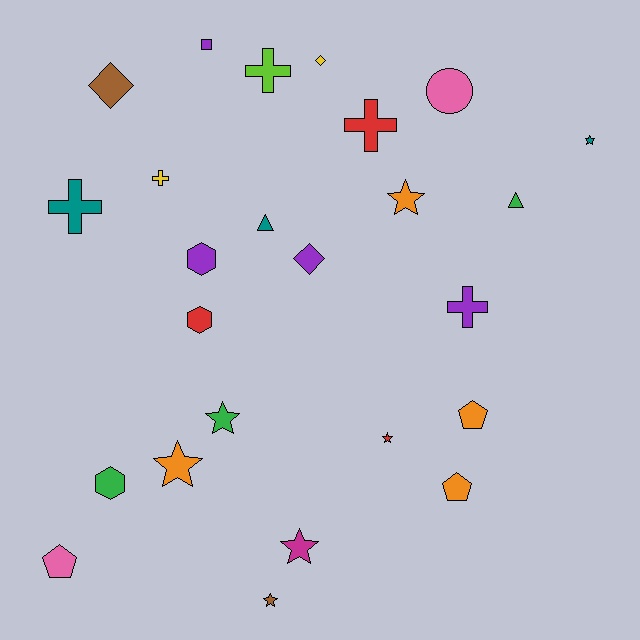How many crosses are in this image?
There are 5 crosses.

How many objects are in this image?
There are 25 objects.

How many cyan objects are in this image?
There are no cyan objects.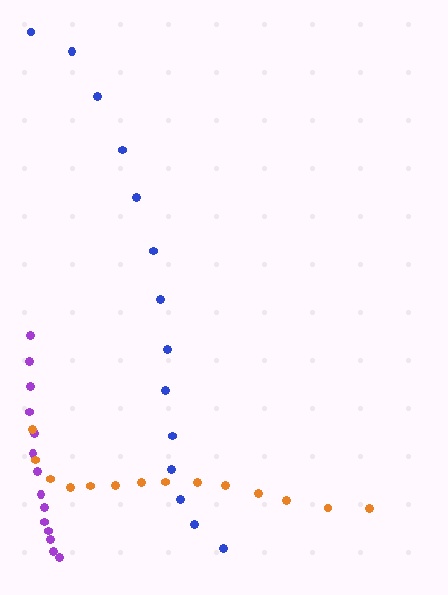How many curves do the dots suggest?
There are 3 distinct paths.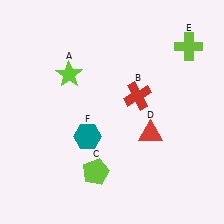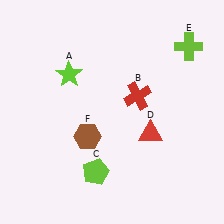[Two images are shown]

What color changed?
The hexagon (F) changed from teal in Image 1 to brown in Image 2.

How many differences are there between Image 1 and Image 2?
There is 1 difference between the two images.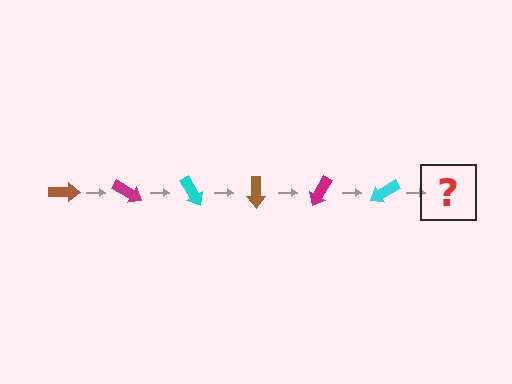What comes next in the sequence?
The next element should be a brown arrow, rotated 180 degrees from the start.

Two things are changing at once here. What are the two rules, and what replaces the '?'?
The two rules are that it rotates 30 degrees each step and the color cycles through brown, magenta, and cyan. The '?' should be a brown arrow, rotated 180 degrees from the start.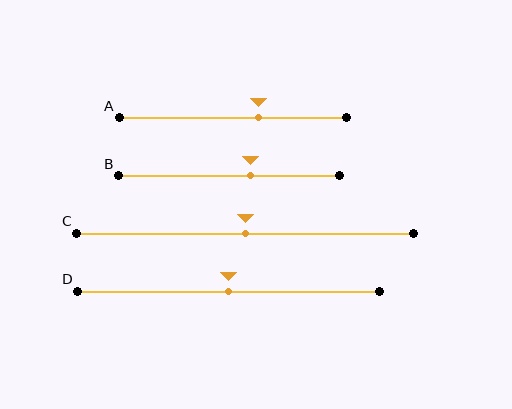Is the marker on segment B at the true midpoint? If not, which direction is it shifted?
No, the marker on segment B is shifted to the right by about 10% of the segment length.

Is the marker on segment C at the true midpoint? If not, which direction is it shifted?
Yes, the marker on segment C is at the true midpoint.